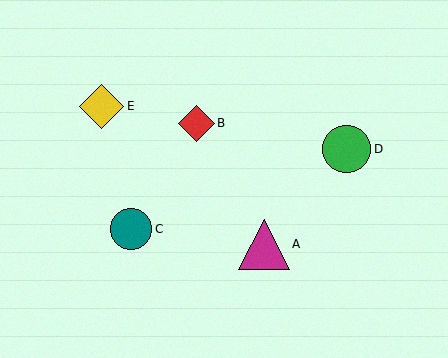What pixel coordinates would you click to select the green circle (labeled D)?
Click at (347, 149) to select the green circle D.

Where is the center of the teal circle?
The center of the teal circle is at (131, 229).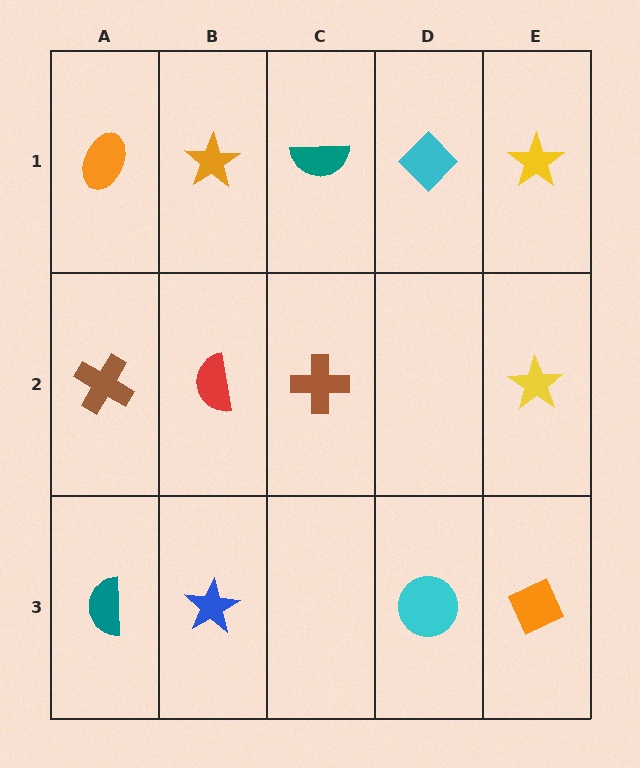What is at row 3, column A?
A teal semicircle.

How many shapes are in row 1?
5 shapes.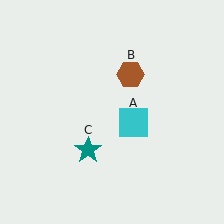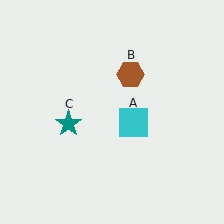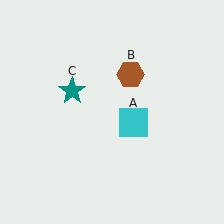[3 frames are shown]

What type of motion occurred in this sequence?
The teal star (object C) rotated clockwise around the center of the scene.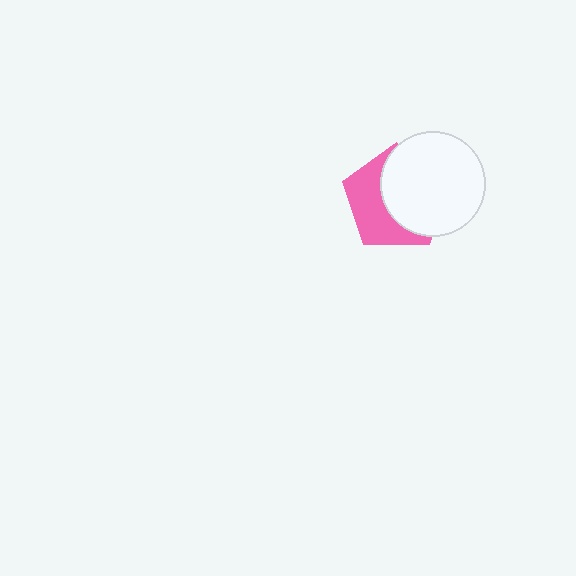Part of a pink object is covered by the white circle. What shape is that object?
It is a pentagon.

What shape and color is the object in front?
The object in front is a white circle.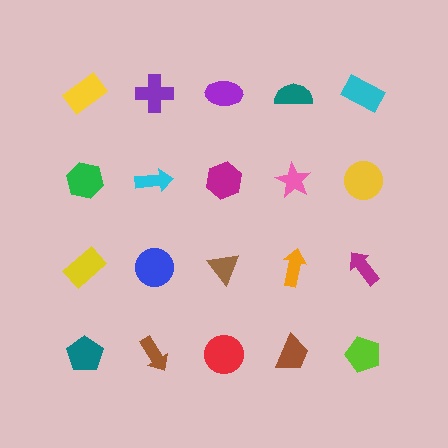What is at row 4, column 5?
A lime pentagon.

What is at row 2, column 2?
A cyan arrow.